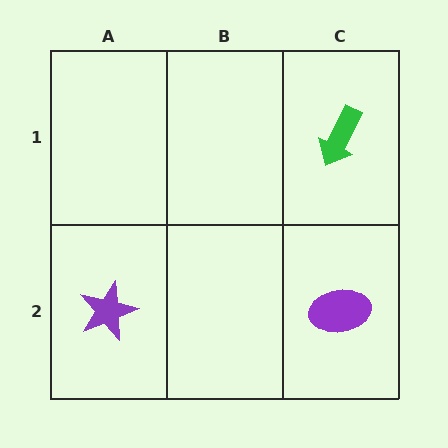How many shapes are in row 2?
2 shapes.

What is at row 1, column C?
A green arrow.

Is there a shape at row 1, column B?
No, that cell is empty.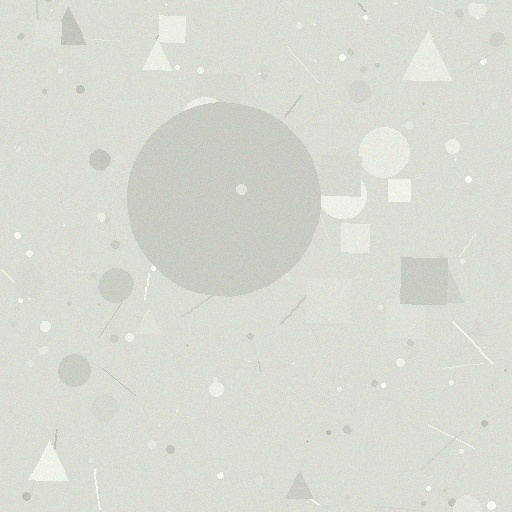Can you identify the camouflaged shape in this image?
The camouflaged shape is a circle.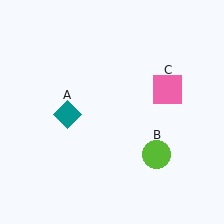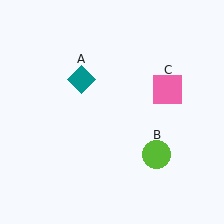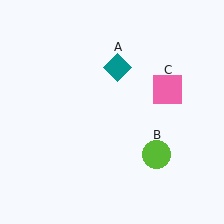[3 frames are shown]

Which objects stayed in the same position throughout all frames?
Lime circle (object B) and pink square (object C) remained stationary.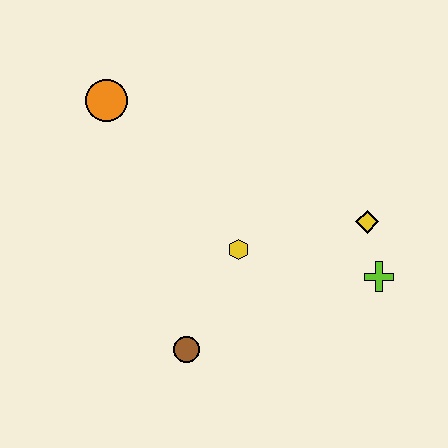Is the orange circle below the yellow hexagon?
No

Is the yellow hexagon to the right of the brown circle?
Yes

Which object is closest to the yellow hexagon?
The brown circle is closest to the yellow hexagon.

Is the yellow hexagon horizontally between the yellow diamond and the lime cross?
No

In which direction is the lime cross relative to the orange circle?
The lime cross is to the right of the orange circle.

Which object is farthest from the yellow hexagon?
The orange circle is farthest from the yellow hexagon.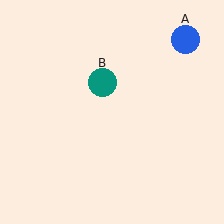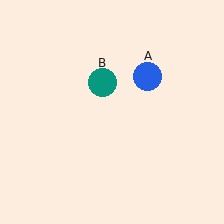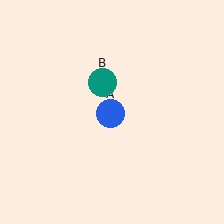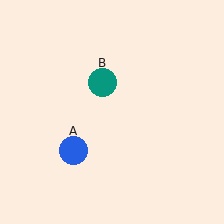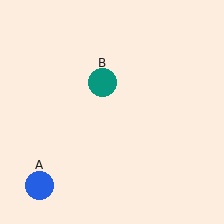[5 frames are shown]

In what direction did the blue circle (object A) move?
The blue circle (object A) moved down and to the left.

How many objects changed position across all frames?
1 object changed position: blue circle (object A).